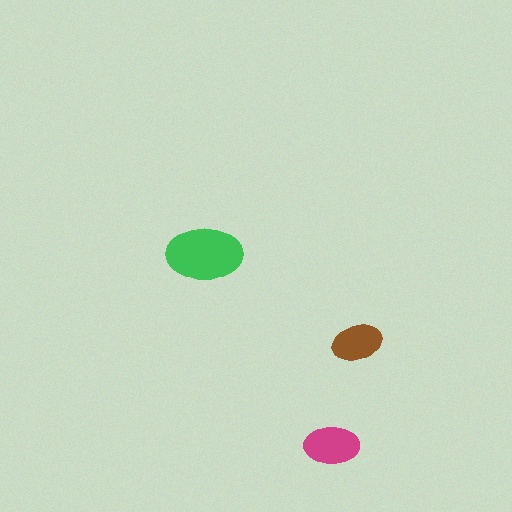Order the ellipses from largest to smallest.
the green one, the magenta one, the brown one.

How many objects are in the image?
There are 3 objects in the image.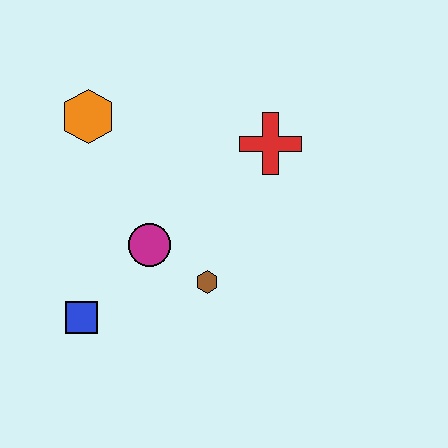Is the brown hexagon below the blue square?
No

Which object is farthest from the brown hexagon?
The orange hexagon is farthest from the brown hexagon.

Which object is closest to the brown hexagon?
The magenta circle is closest to the brown hexagon.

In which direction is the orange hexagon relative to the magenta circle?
The orange hexagon is above the magenta circle.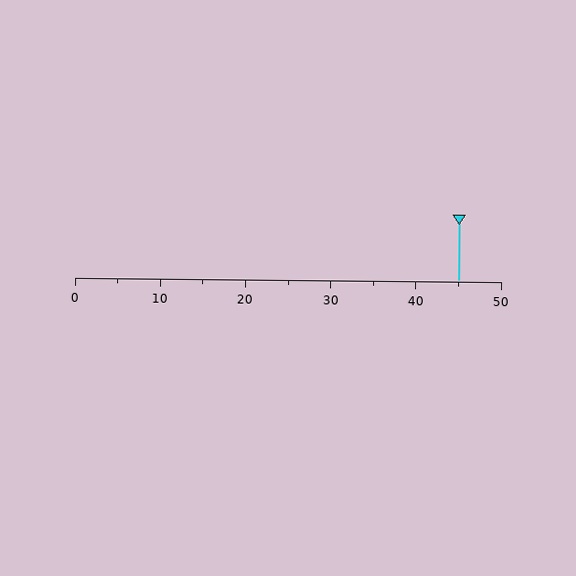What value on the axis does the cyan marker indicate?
The marker indicates approximately 45.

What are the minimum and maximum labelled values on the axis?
The axis runs from 0 to 50.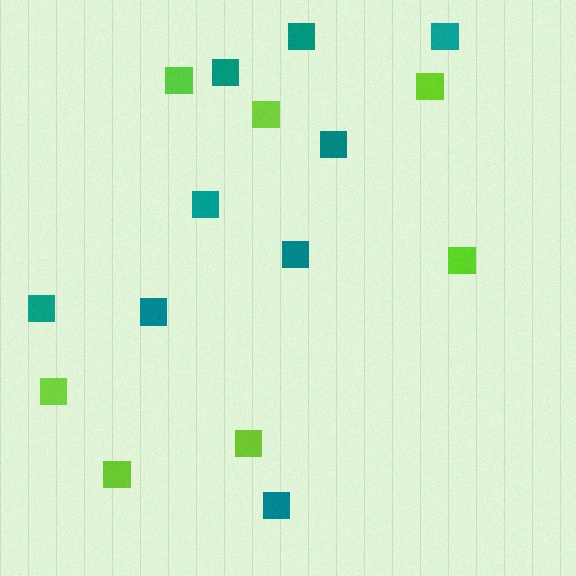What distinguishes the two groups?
There are 2 groups: one group of lime squares (7) and one group of teal squares (9).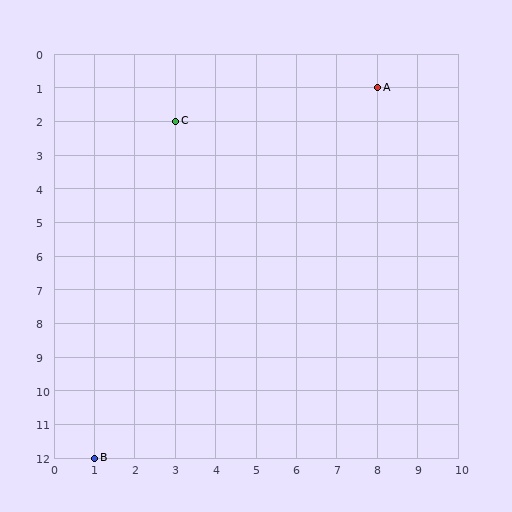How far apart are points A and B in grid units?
Points A and B are 7 columns and 11 rows apart (about 13.0 grid units diagonally).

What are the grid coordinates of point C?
Point C is at grid coordinates (3, 2).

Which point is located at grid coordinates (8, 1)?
Point A is at (8, 1).